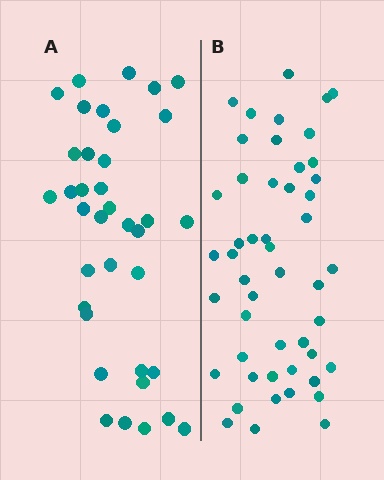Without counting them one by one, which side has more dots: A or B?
Region B (the right region) has more dots.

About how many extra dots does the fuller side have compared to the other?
Region B has roughly 12 or so more dots than region A.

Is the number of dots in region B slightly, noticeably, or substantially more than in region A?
Region B has noticeably more, but not dramatically so. The ratio is roughly 1.3 to 1.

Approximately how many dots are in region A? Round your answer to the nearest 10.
About 40 dots. (The exact count is 37, which rounds to 40.)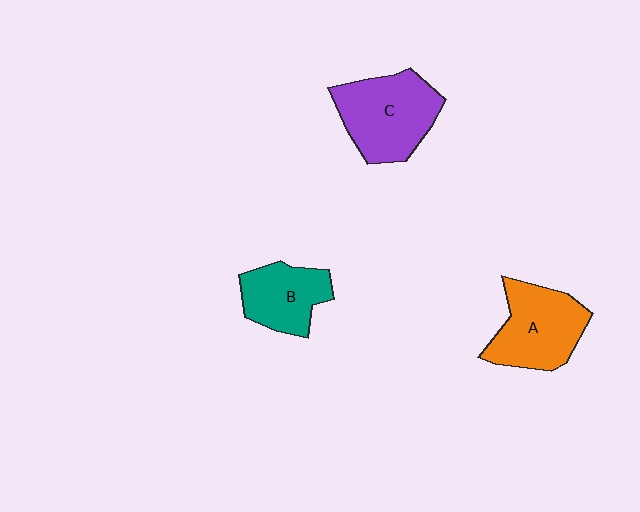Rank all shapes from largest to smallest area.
From largest to smallest: C (purple), A (orange), B (teal).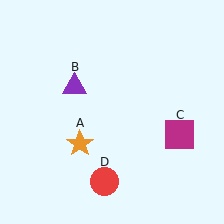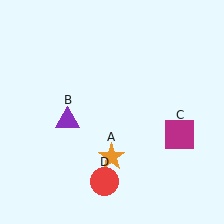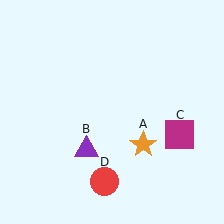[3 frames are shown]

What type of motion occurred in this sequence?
The orange star (object A), purple triangle (object B) rotated counterclockwise around the center of the scene.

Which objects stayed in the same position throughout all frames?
Magenta square (object C) and red circle (object D) remained stationary.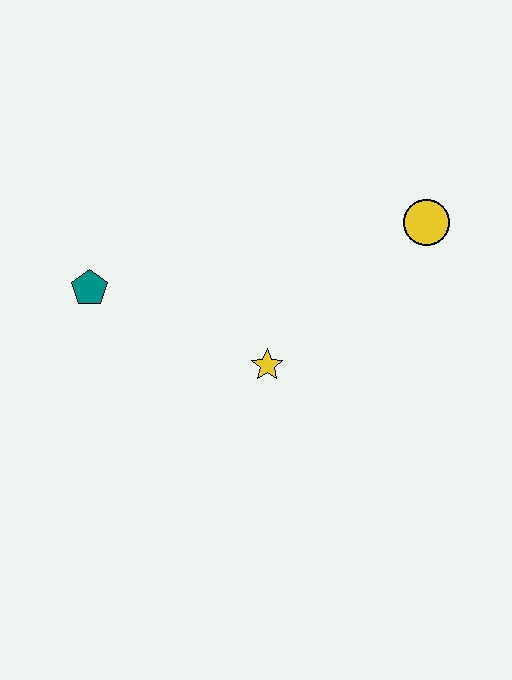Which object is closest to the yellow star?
The teal pentagon is closest to the yellow star.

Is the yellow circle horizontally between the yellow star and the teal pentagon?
No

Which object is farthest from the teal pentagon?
The yellow circle is farthest from the teal pentagon.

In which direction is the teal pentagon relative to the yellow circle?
The teal pentagon is to the left of the yellow circle.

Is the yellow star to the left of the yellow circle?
Yes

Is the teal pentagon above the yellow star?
Yes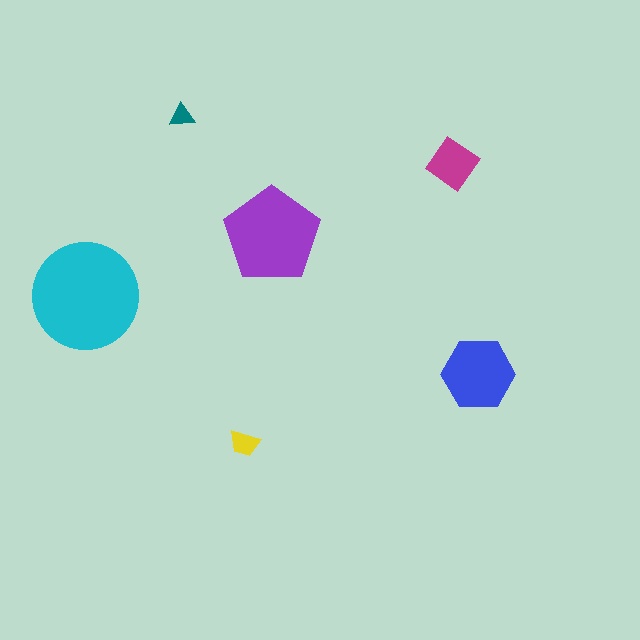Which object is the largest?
The cyan circle.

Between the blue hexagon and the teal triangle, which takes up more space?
The blue hexagon.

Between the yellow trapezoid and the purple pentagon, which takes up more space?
The purple pentagon.